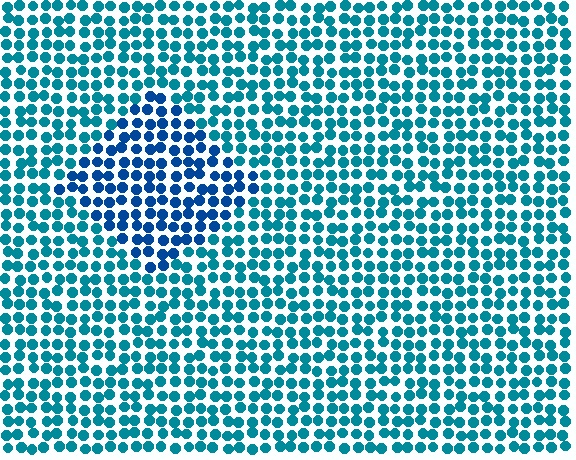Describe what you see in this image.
The image is filled with small teal elements in a uniform arrangement. A diamond-shaped region is visible where the elements are tinted to a slightly different hue, forming a subtle color boundary.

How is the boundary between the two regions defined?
The boundary is defined purely by a slight shift in hue (about 27 degrees). Spacing, size, and orientation are identical on both sides.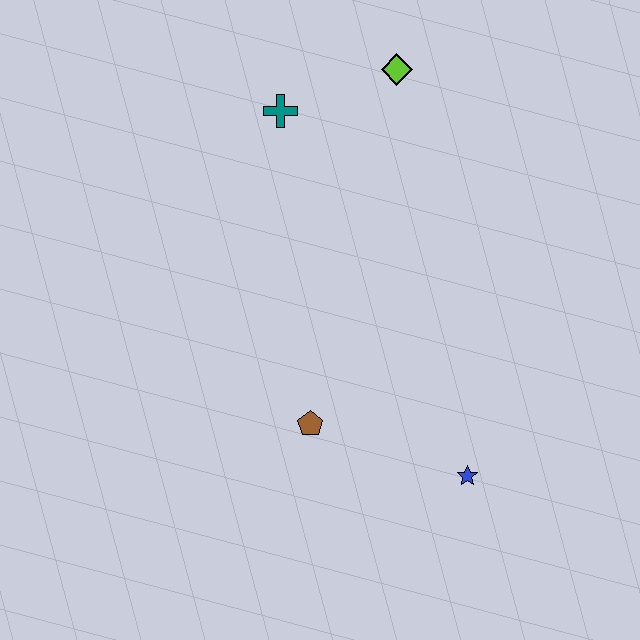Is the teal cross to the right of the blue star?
No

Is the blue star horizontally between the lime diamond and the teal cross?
No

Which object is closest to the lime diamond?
The teal cross is closest to the lime diamond.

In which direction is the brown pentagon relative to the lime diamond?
The brown pentagon is below the lime diamond.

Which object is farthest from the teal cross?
The blue star is farthest from the teal cross.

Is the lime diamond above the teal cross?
Yes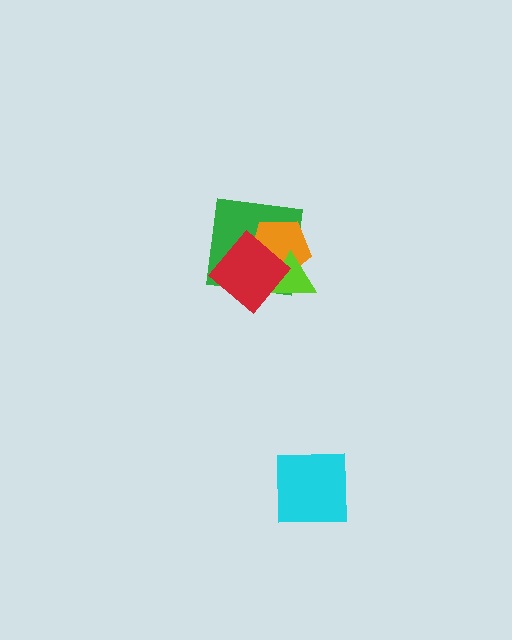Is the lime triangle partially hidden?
Yes, it is partially covered by another shape.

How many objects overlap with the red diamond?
3 objects overlap with the red diamond.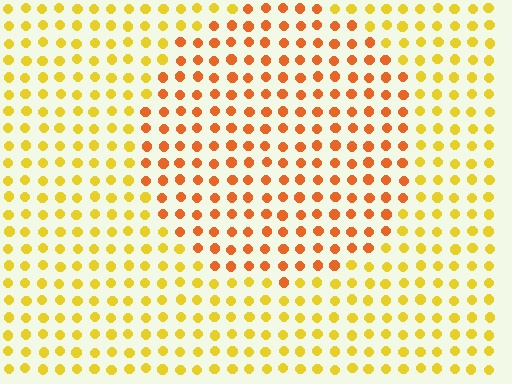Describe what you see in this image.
The image is filled with small yellow elements in a uniform arrangement. A circle-shaped region is visible where the elements are tinted to a slightly different hue, forming a subtle color boundary.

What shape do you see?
I see a circle.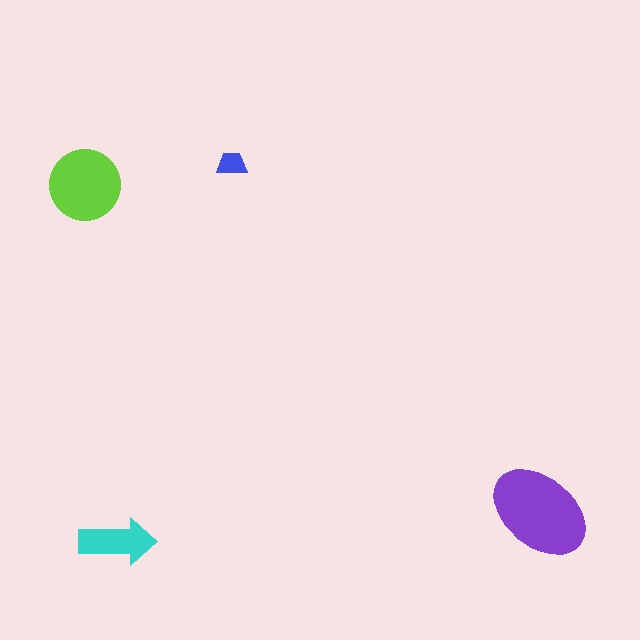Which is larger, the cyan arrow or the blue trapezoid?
The cyan arrow.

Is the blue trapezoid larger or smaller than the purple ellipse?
Smaller.